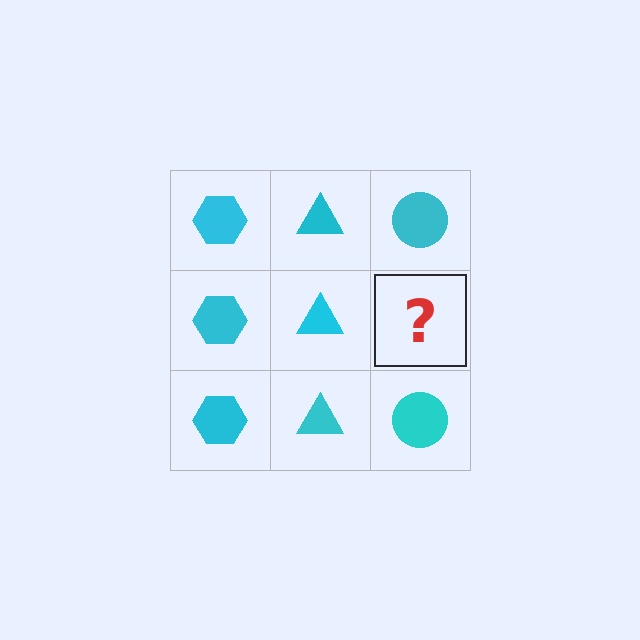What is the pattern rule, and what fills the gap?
The rule is that each column has a consistent shape. The gap should be filled with a cyan circle.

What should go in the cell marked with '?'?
The missing cell should contain a cyan circle.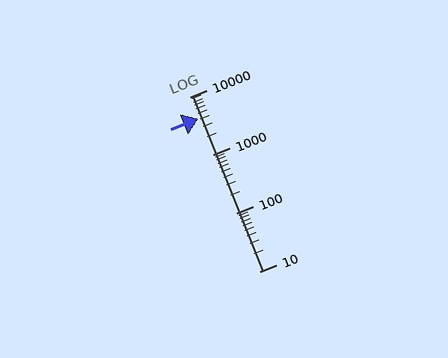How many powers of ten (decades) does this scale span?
The scale spans 3 decades, from 10 to 10000.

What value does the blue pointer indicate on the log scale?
The pointer indicates approximately 4200.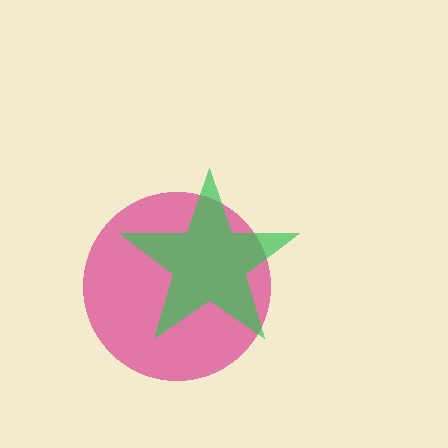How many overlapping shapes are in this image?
There are 2 overlapping shapes in the image.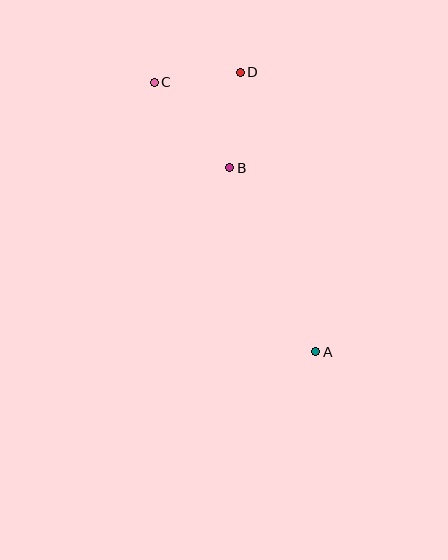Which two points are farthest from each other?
Points A and C are farthest from each other.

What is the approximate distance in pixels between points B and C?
The distance between B and C is approximately 114 pixels.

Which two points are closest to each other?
Points C and D are closest to each other.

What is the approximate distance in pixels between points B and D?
The distance between B and D is approximately 96 pixels.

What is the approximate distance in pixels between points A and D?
The distance between A and D is approximately 289 pixels.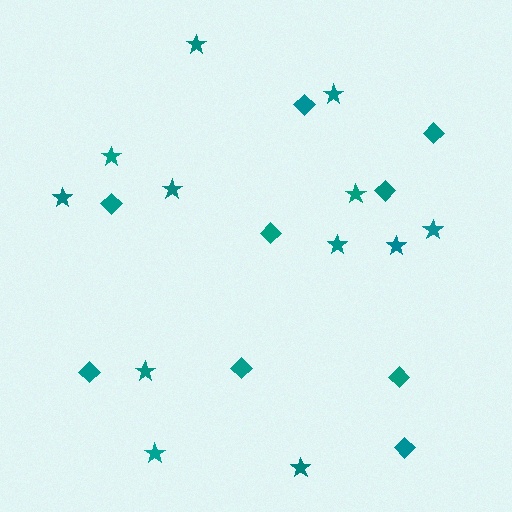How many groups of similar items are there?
There are 2 groups: one group of stars (12) and one group of diamonds (9).